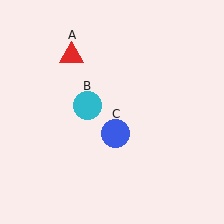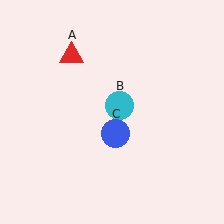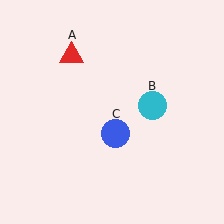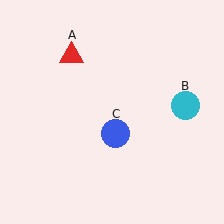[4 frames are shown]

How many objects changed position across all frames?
1 object changed position: cyan circle (object B).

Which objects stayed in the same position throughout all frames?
Red triangle (object A) and blue circle (object C) remained stationary.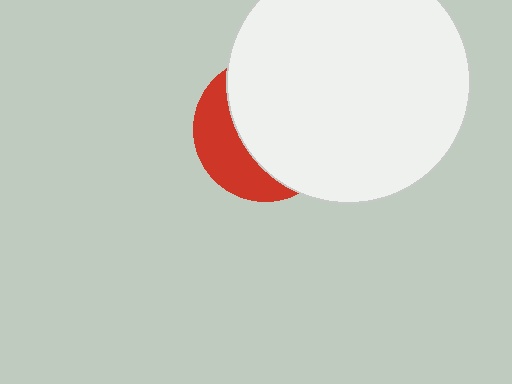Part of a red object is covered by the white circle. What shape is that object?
It is a circle.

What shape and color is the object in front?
The object in front is a white circle.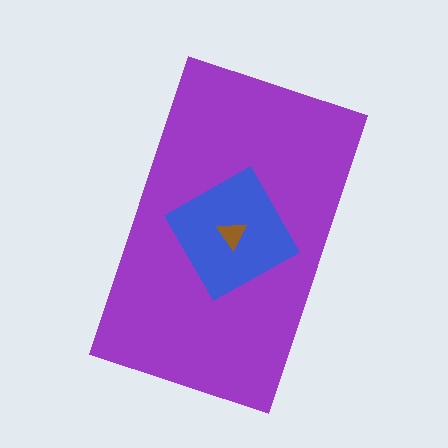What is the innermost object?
The brown triangle.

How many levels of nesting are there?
3.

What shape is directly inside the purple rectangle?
The blue diamond.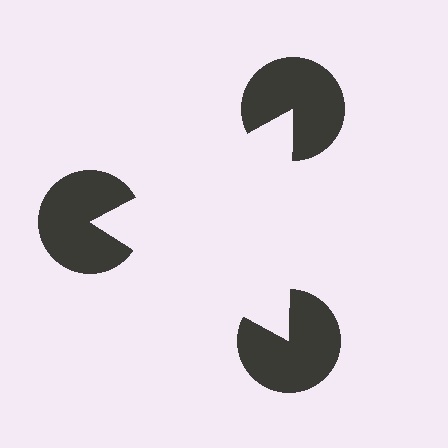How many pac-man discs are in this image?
There are 3 — one at each vertex of the illusory triangle.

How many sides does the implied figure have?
3 sides.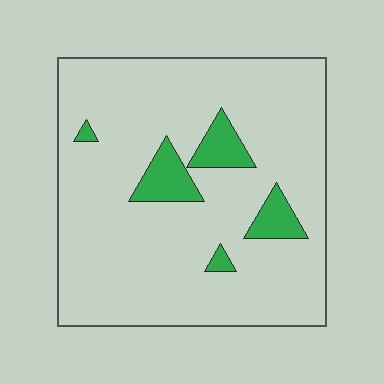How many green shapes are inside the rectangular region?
5.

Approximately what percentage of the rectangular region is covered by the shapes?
Approximately 10%.